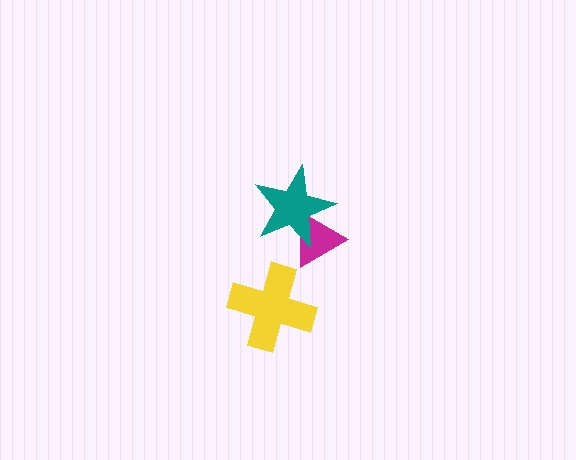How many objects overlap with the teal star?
1 object overlaps with the teal star.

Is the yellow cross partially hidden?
No, no other shape covers it.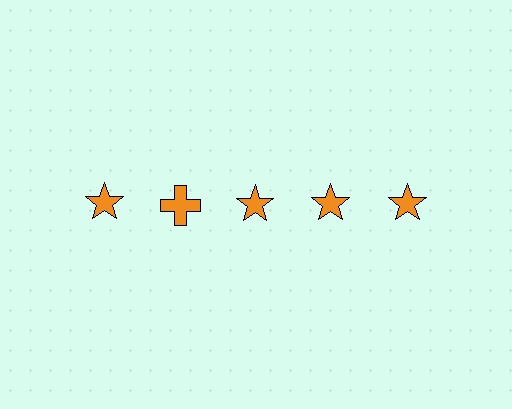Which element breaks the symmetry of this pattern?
The orange cross in the top row, second from left column breaks the symmetry. All other shapes are orange stars.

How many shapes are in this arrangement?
There are 5 shapes arranged in a grid pattern.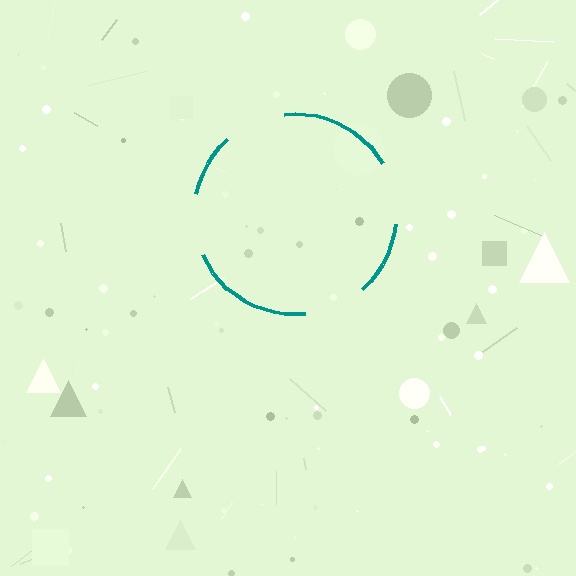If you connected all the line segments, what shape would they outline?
They would outline a circle.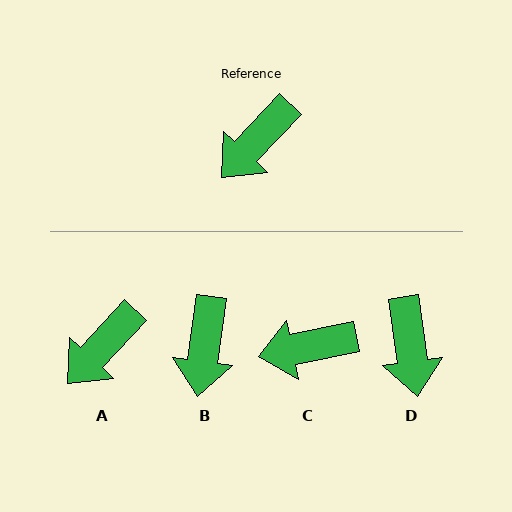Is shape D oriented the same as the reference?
No, it is off by about 51 degrees.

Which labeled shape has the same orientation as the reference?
A.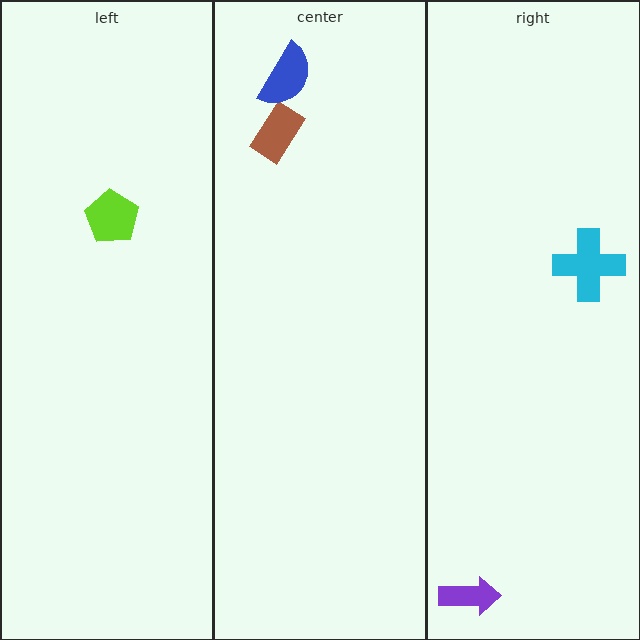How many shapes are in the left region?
1.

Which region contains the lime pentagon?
The left region.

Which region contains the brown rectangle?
The center region.